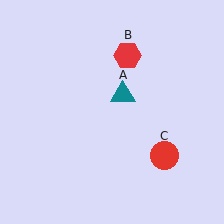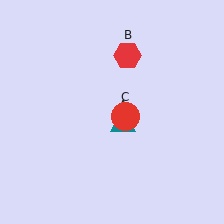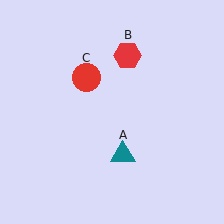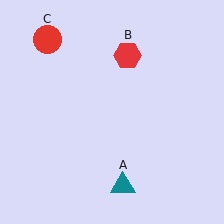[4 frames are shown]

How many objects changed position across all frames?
2 objects changed position: teal triangle (object A), red circle (object C).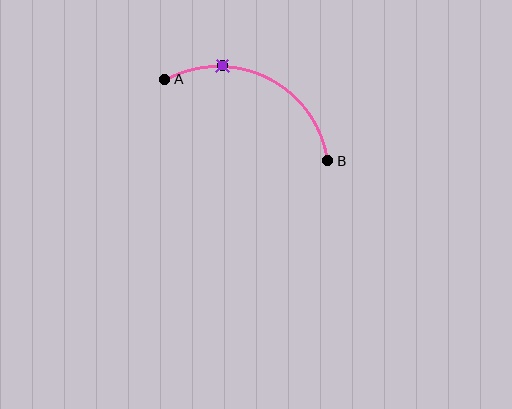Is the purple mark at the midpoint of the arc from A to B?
No. The purple mark lies on the arc but is closer to endpoint A. The arc midpoint would be at the point on the curve equidistant along the arc from both A and B.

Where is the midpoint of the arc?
The arc midpoint is the point on the curve farthest from the straight line joining A and B. It sits above that line.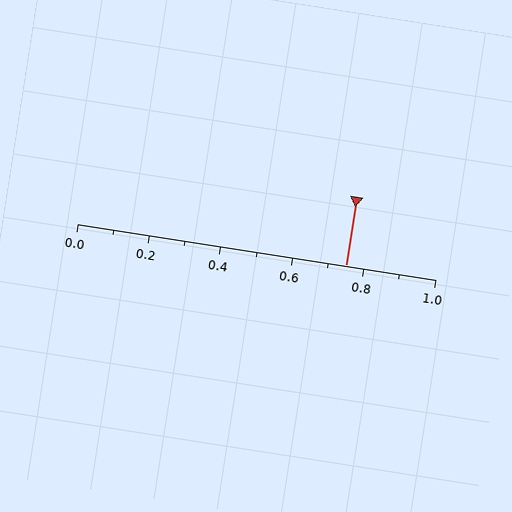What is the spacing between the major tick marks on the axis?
The major ticks are spaced 0.2 apart.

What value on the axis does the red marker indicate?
The marker indicates approximately 0.75.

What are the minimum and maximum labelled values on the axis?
The axis runs from 0.0 to 1.0.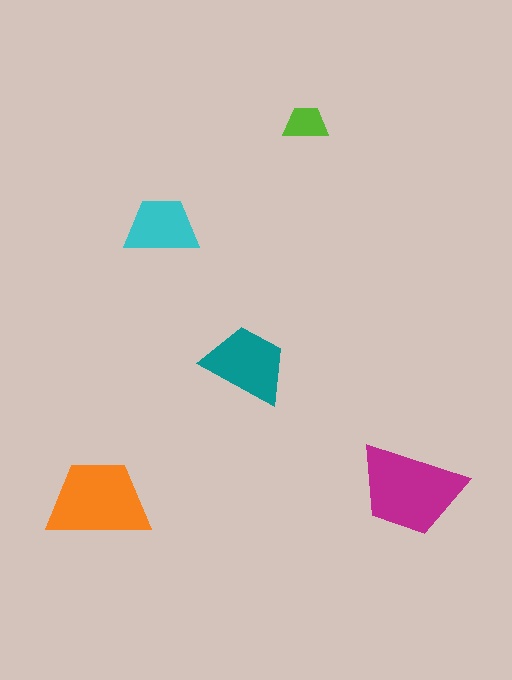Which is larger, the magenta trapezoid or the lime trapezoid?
The magenta one.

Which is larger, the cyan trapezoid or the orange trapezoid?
The orange one.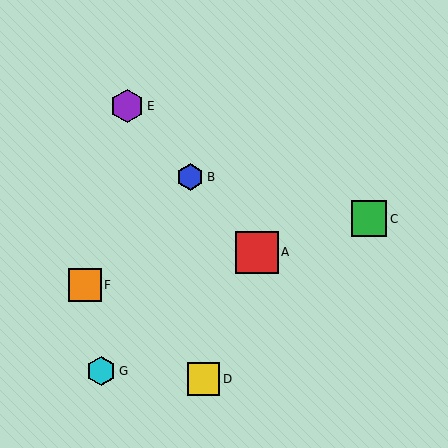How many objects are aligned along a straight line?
3 objects (A, B, E) are aligned along a straight line.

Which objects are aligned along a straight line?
Objects A, B, E are aligned along a straight line.